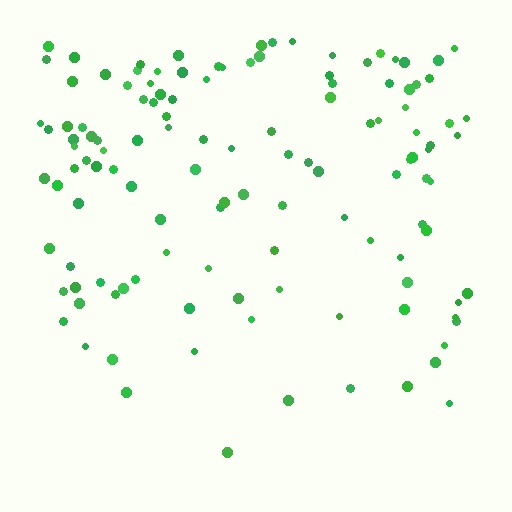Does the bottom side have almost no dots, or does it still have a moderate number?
Still a moderate number, just noticeably fewer than the top.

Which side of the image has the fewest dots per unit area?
The bottom.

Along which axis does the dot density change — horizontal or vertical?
Vertical.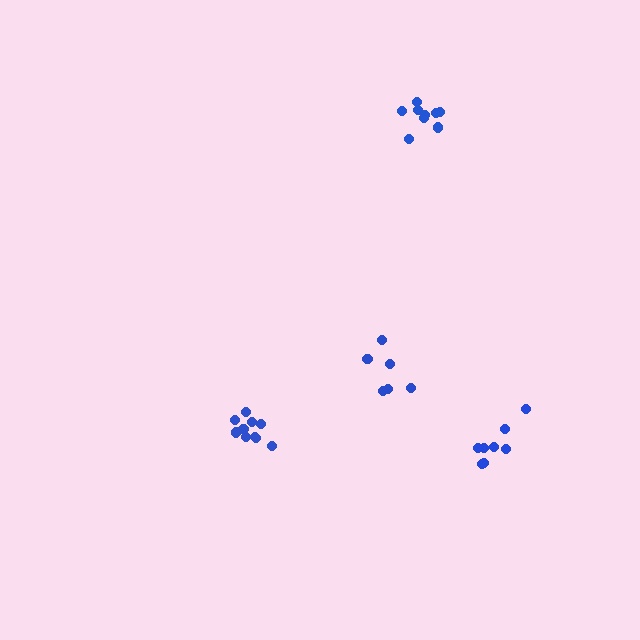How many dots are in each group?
Group 1: 10 dots, Group 2: 9 dots, Group 3: 6 dots, Group 4: 8 dots (33 total).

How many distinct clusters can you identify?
There are 4 distinct clusters.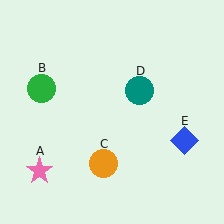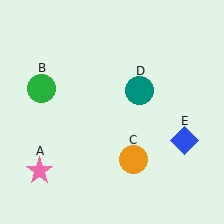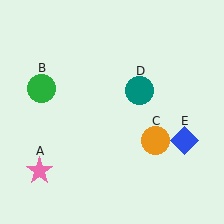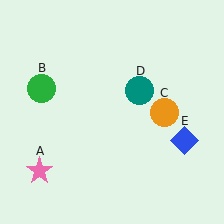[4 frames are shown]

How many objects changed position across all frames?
1 object changed position: orange circle (object C).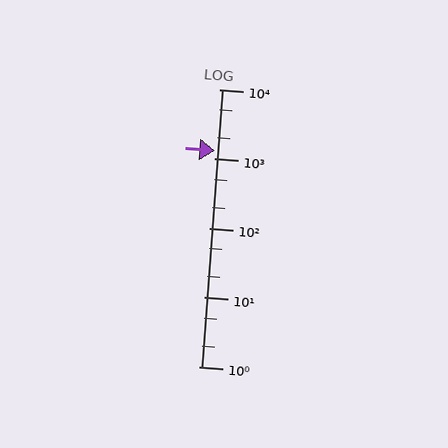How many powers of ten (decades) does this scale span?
The scale spans 4 decades, from 1 to 10000.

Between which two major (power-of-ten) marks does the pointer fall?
The pointer is between 1000 and 10000.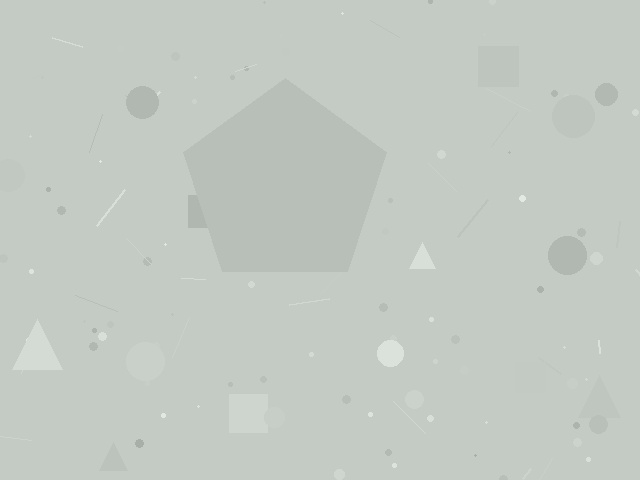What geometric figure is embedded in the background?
A pentagon is embedded in the background.